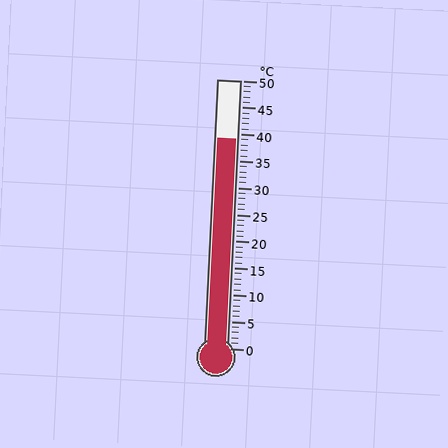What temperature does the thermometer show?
The thermometer shows approximately 39°C.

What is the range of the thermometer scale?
The thermometer scale ranges from 0°C to 50°C.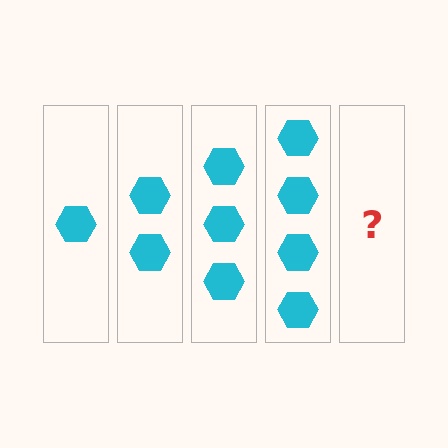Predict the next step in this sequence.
The next step is 5 hexagons.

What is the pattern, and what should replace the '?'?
The pattern is that each step adds one more hexagon. The '?' should be 5 hexagons.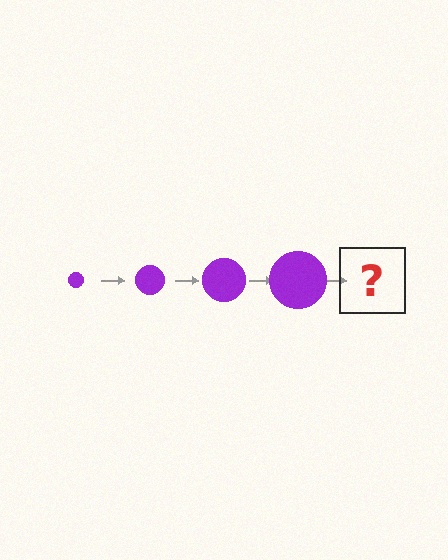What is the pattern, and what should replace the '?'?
The pattern is that the circle gets progressively larger each step. The '?' should be a purple circle, larger than the previous one.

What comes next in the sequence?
The next element should be a purple circle, larger than the previous one.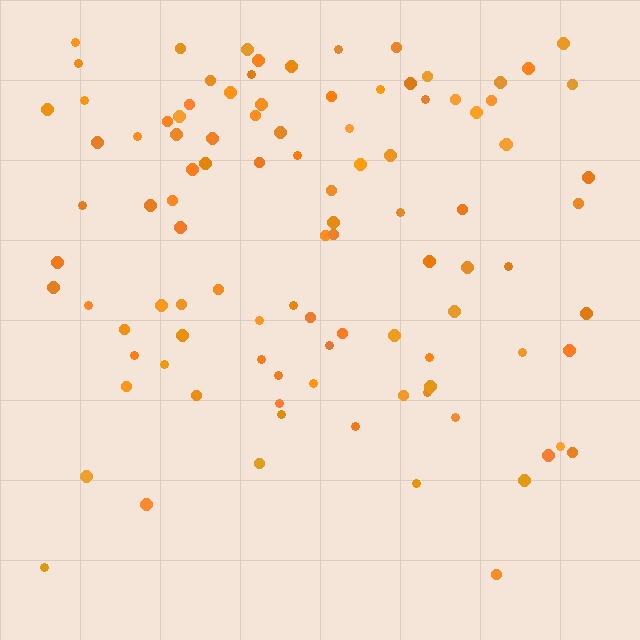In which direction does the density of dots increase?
From bottom to top, with the top side densest.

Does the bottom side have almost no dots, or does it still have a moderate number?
Still a moderate number, just noticeably fewer than the top.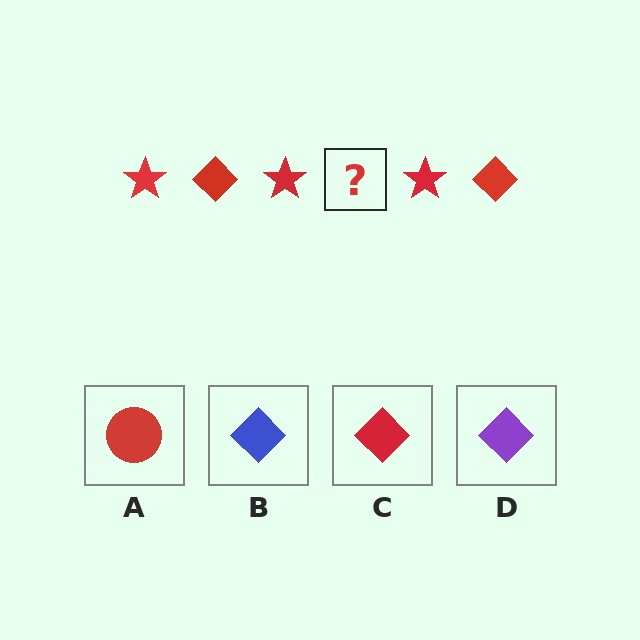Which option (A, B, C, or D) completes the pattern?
C.